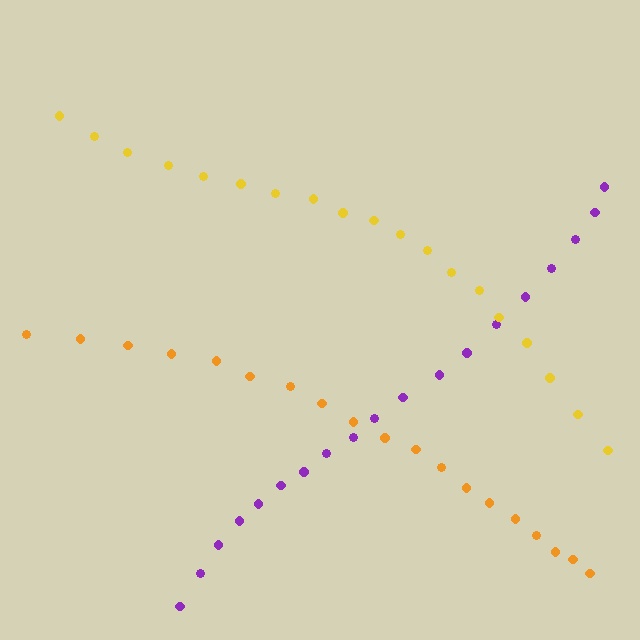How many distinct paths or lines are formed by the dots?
There are 3 distinct paths.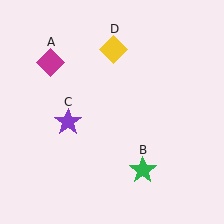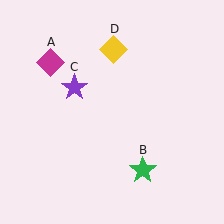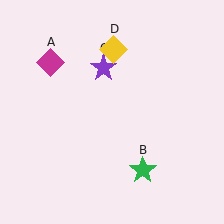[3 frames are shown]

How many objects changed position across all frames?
1 object changed position: purple star (object C).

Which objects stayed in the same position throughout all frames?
Magenta diamond (object A) and green star (object B) and yellow diamond (object D) remained stationary.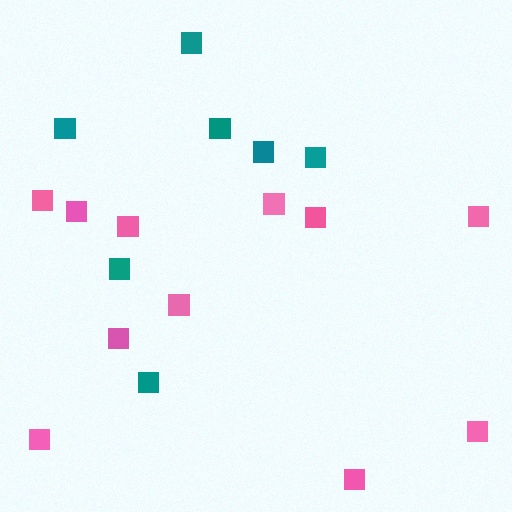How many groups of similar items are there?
There are 2 groups: one group of pink squares (11) and one group of teal squares (7).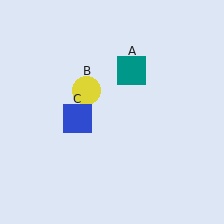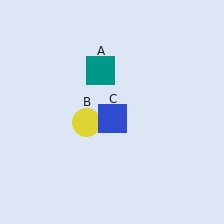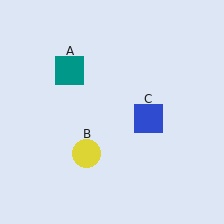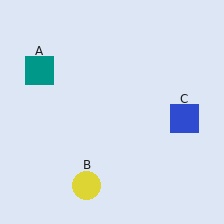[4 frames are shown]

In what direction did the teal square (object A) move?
The teal square (object A) moved left.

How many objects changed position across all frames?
3 objects changed position: teal square (object A), yellow circle (object B), blue square (object C).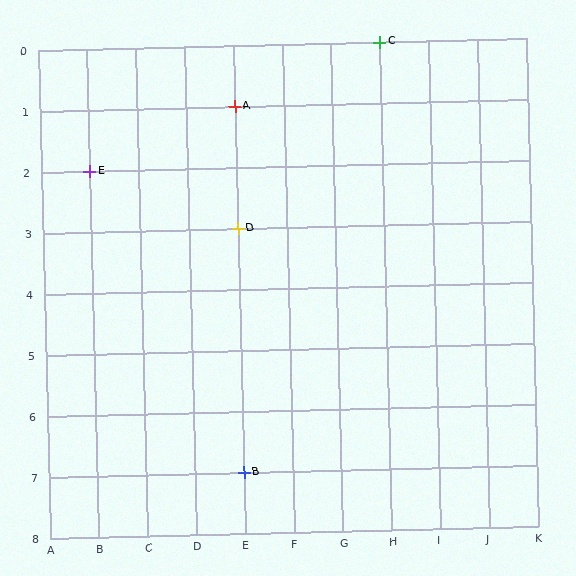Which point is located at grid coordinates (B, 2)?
Point E is at (B, 2).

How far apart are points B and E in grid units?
Points B and E are 3 columns and 5 rows apart (about 5.8 grid units diagonally).